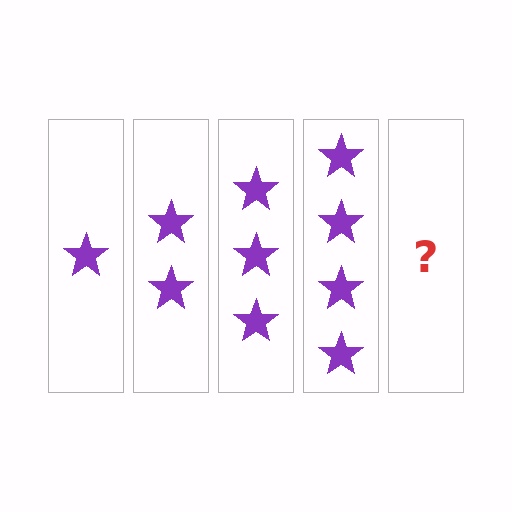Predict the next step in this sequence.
The next step is 5 stars.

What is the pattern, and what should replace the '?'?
The pattern is that each step adds one more star. The '?' should be 5 stars.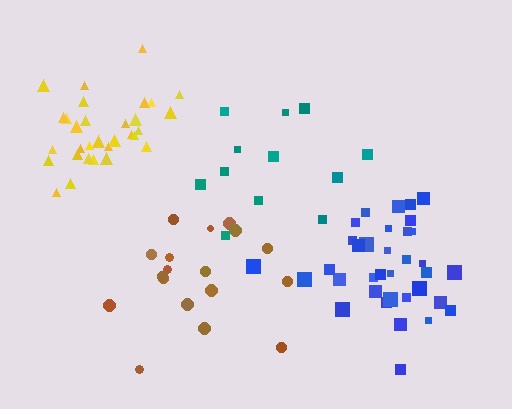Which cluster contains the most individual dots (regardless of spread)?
Blue (35).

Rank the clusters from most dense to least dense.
yellow, blue, brown, teal.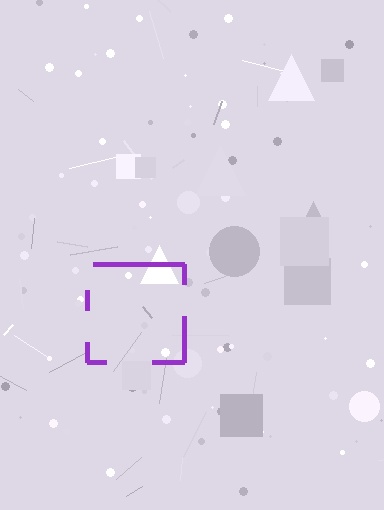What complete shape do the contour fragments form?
The contour fragments form a square.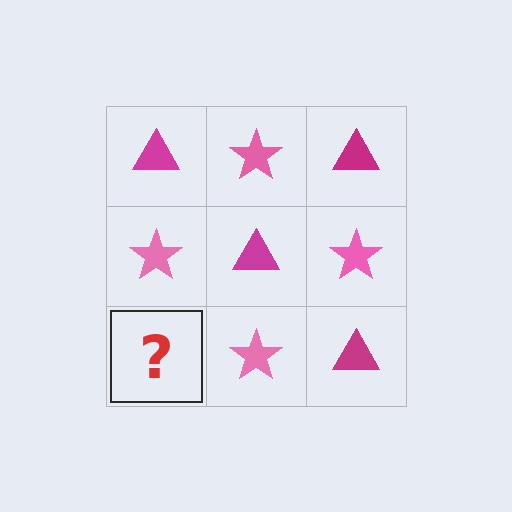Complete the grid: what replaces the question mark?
The question mark should be replaced with a magenta triangle.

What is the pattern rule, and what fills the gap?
The rule is that it alternates magenta triangle and pink star in a checkerboard pattern. The gap should be filled with a magenta triangle.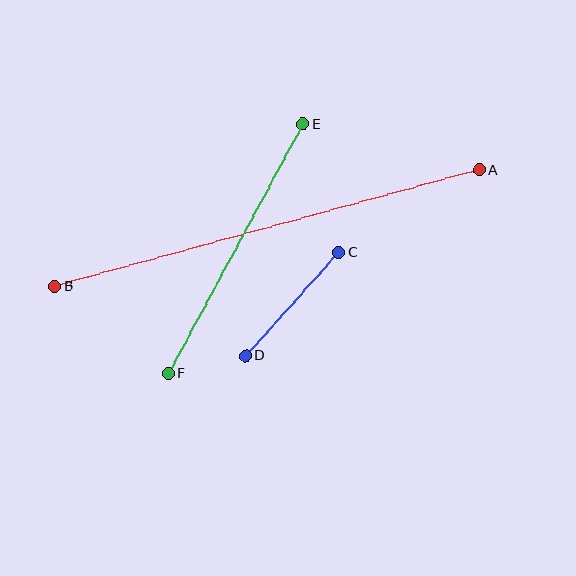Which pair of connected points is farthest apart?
Points A and B are farthest apart.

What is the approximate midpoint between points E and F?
The midpoint is at approximately (236, 249) pixels.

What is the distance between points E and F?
The distance is approximately 283 pixels.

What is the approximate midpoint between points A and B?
The midpoint is at approximately (267, 228) pixels.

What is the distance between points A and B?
The distance is approximately 440 pixels.